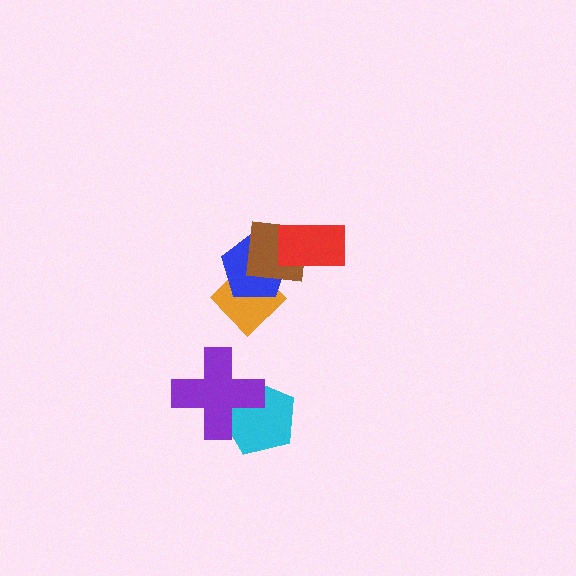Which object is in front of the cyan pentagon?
The purple cross is in front of the cyan pentagon.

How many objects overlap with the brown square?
3 objects overlap with the brown square.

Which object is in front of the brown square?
The red rectangle is in front of the brown square.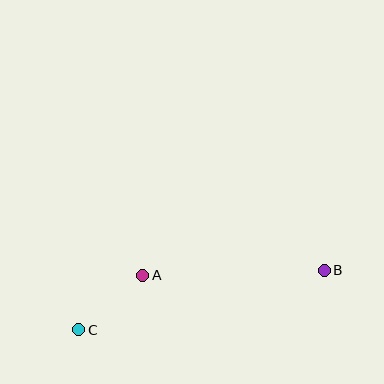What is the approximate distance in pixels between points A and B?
The distance between A and B is approximately 182 pixels.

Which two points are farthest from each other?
Points B and C are farthest from each other.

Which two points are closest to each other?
Points A and C are closest to each other.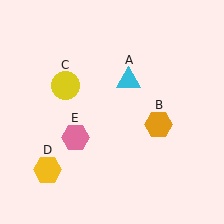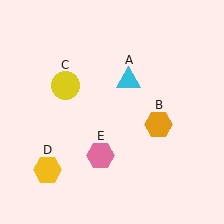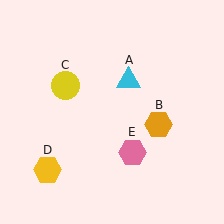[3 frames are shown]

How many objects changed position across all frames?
1 object changed position: pink hexagon (object E).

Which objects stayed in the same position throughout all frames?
Cyan triangle (object A) and orange hexagon (object B) and yellow circle (object C) and yellow hexagon (object D) remained stationary.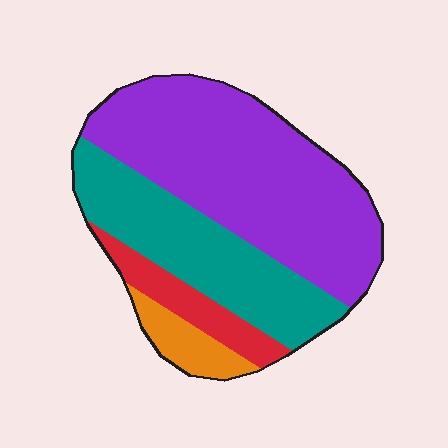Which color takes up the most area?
Purple, at roughly 55%.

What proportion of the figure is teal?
Teal covers 30% of the figure.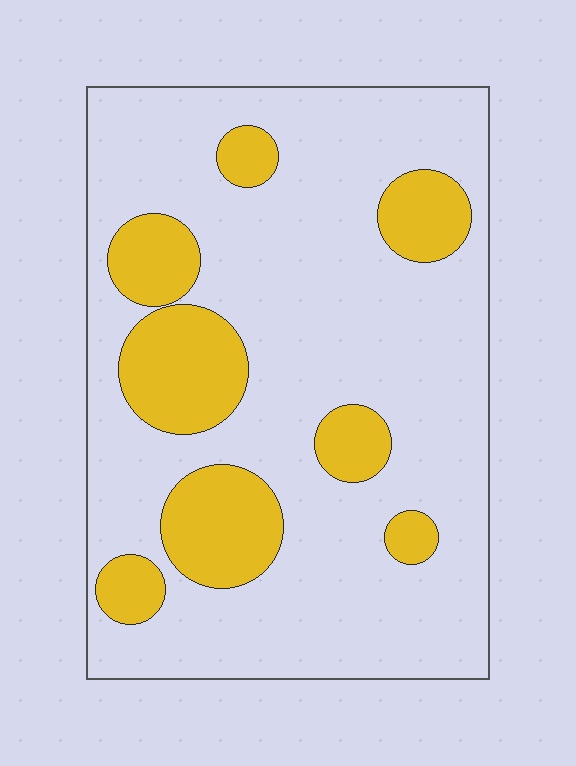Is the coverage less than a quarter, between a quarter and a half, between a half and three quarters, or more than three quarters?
Less than a quarter.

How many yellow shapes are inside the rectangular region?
8.